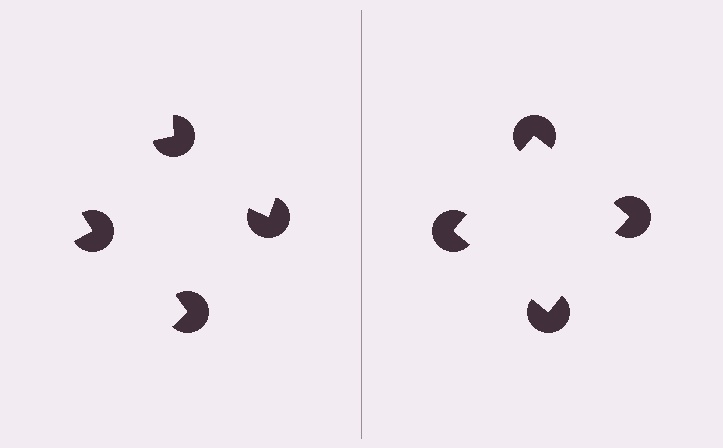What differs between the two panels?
The pac-man discs are positioned identically on both sides; only the wedge orientations differ. On the right they align to a square; on the left they are misaligned.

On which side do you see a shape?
An illusory square appears on the right side. On the left side the wedge cuts are rotated, so no coherent shape forms.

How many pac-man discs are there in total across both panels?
8 — 4 on each side.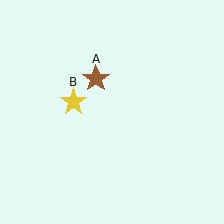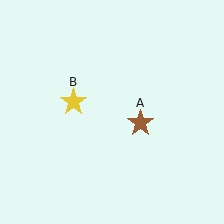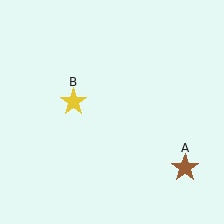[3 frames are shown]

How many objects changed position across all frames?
1 object changed position: brown star (object A).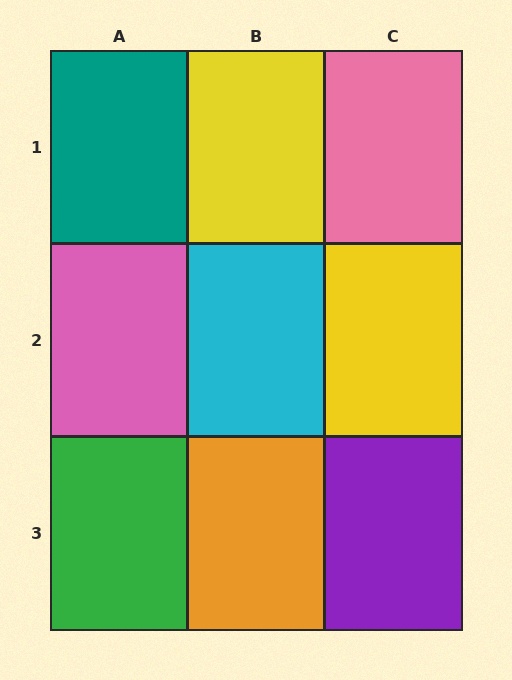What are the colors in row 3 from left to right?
Green, orange, purple.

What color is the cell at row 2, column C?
Yellow.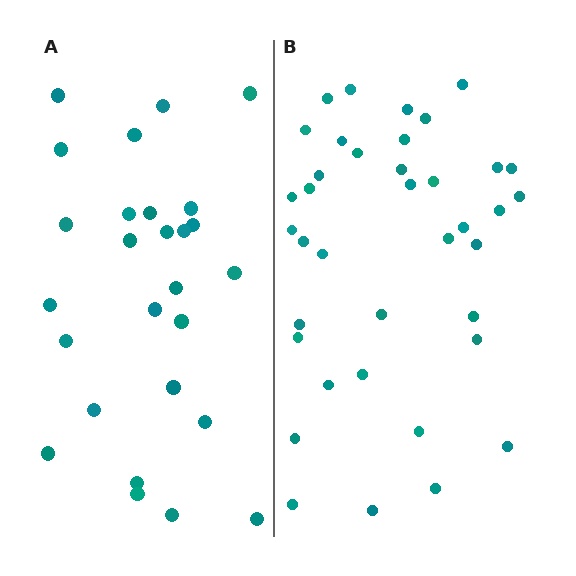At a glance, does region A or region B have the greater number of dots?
Region B (the right region) has more dots.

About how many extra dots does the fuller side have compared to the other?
Region B has roughly 12 or so more dots than region A.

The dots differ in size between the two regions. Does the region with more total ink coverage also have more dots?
No. Region A has more total ink coverage because its dots are larger, but region B actually contains more individual dots. Total area can be misleading — the number of items is what matters here.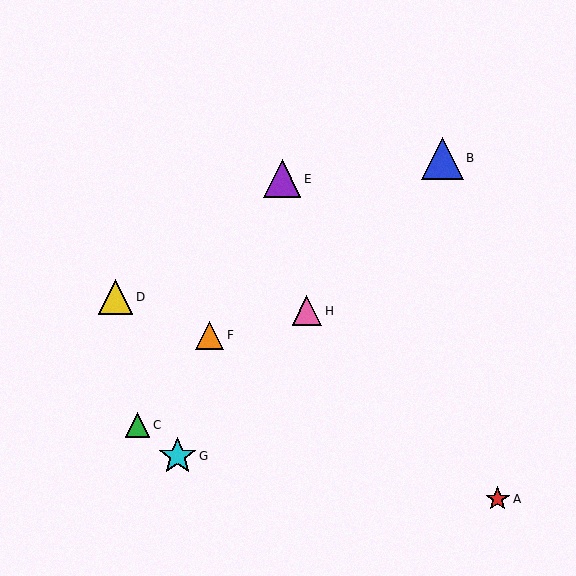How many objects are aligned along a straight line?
3 objects (B, G, H) are aligned along a straight line.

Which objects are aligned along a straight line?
Objects B, G, H are aligned along a straight line.